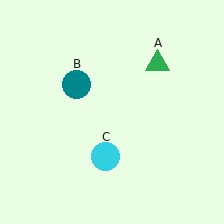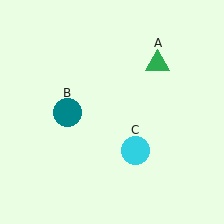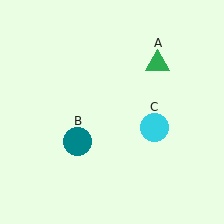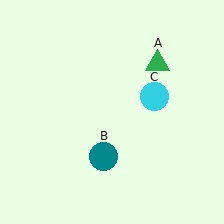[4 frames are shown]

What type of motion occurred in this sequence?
The teal circle (object B), cyan circle (object C) rotated counterclockwise around the center of the scene.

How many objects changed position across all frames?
2 objects changed position: teal circle (object B), cyan circle (object C).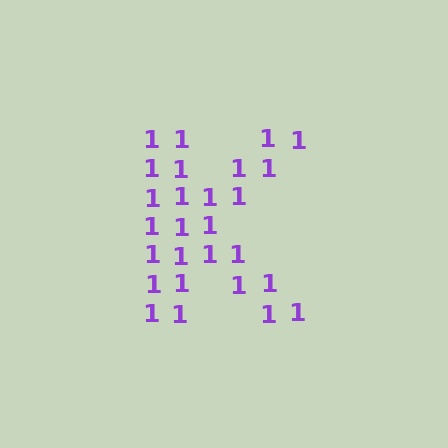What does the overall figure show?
The overall figure shows the letter K.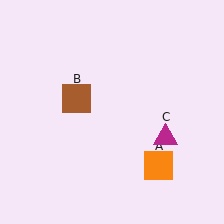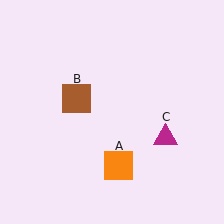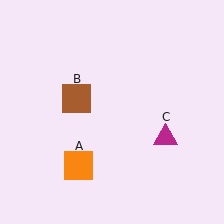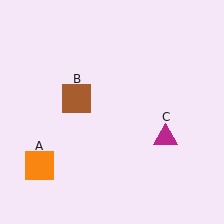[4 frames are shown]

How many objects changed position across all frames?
1 object changed position: orange square (object A).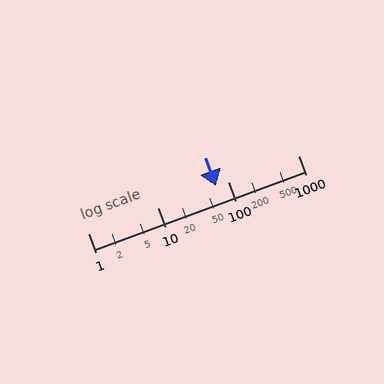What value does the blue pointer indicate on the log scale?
The pointer indicates approximately 68.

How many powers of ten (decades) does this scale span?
The scale spans 3 decades, from 1 to 1000.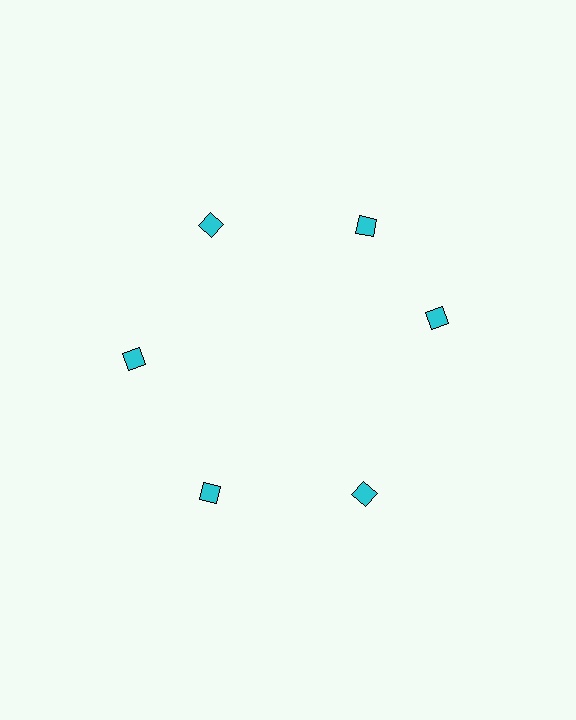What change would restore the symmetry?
The symmetry would be restored by rotating it back into even spacing with its neighbors so that all 6 diamonds sit at equal angles and equal distance from the center.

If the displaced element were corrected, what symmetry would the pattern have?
It would have 6-fold rotational symmetry — the pattern would map onto itself every 60 degrees.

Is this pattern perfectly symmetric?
No. The 6 cyan diamonds are arranged in a ring, but one element near the 3 o'clock position is rotated out of alignment along the ring, breaking the 6-fold rotational symmetry.